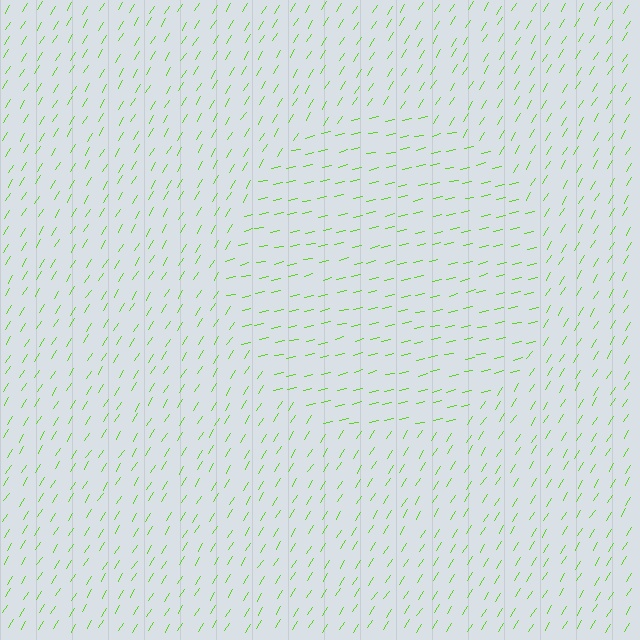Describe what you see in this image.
The image is filled with small lime line segments. A circle region in the image has lines oriented differently from the surrounding lines, creating a visible texture boundary.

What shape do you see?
I see a circle.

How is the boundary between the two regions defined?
The boundary is defined purely by a change in line orientation (approximately 45 degrees difference). All lines are the same color and thickness.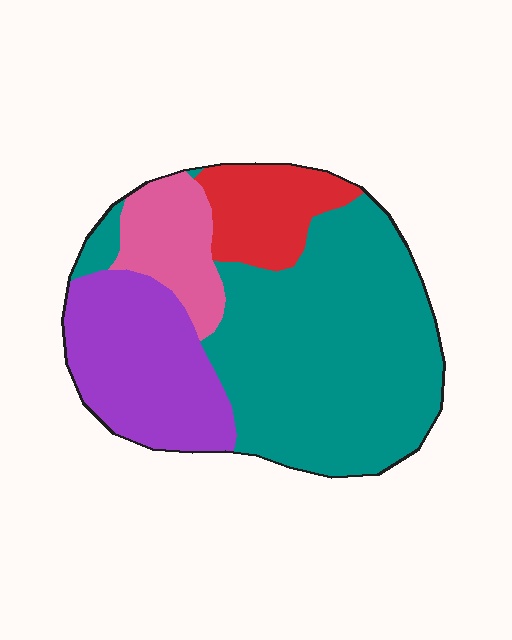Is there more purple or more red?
Purple.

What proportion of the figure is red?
Red takes up less than a sixth of the figure.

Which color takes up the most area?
Teal, at roughly 50%.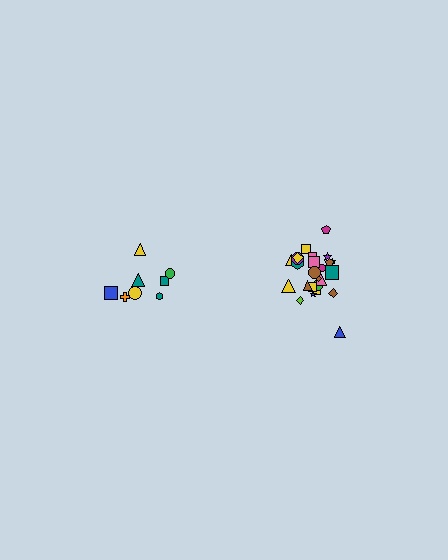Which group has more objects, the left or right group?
The right group.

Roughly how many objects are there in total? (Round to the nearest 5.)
Roughly 35 objects in total.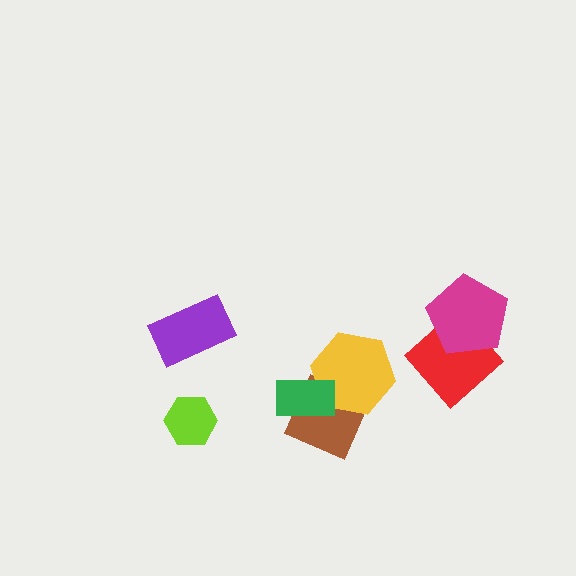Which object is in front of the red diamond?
The magenta pentagon is in front of the red diamond.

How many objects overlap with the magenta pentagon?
1 object overlaps with the magenta pentagon.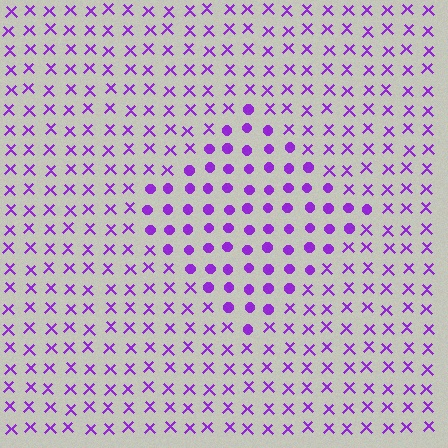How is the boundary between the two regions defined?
The boundary is defined by a change in element shape: circles inside vs. X marks outside. All elements share the same color and spacing.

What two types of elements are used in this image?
The image uses circles inside the diamond region and X marks outside it.